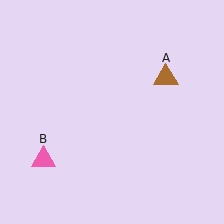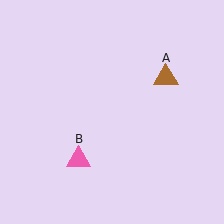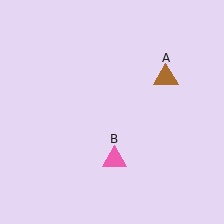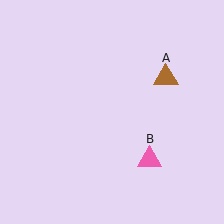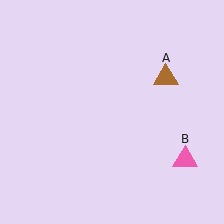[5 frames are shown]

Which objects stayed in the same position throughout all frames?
Brown triangle (object A) remained stationary.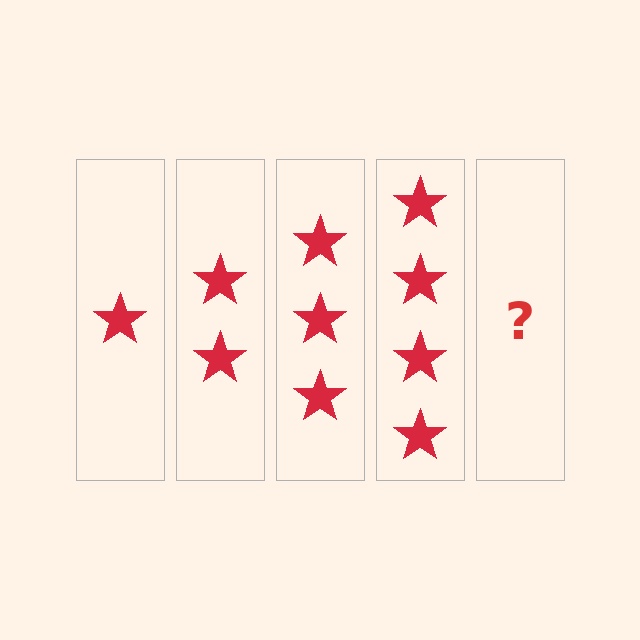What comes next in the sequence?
The next element should be 5 stars.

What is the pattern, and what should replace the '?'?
The pattern is that each step adds one more star. The '?' should be 5 stars.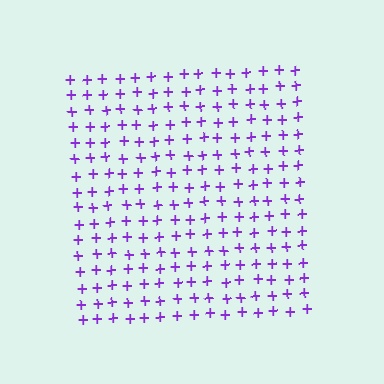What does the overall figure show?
The overall figure shows a square.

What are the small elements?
The small elements are plus signs.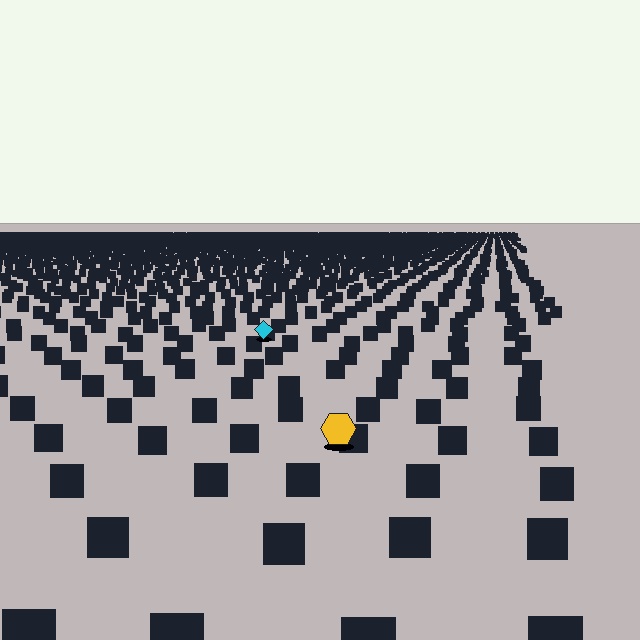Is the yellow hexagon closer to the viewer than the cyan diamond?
Yes. The yellow hexagon is closer — you can tell from the texture gradient: the ground texture is coarser near it.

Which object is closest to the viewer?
The yellow hexagon is closest. The texture marks near it are larger and more spread out.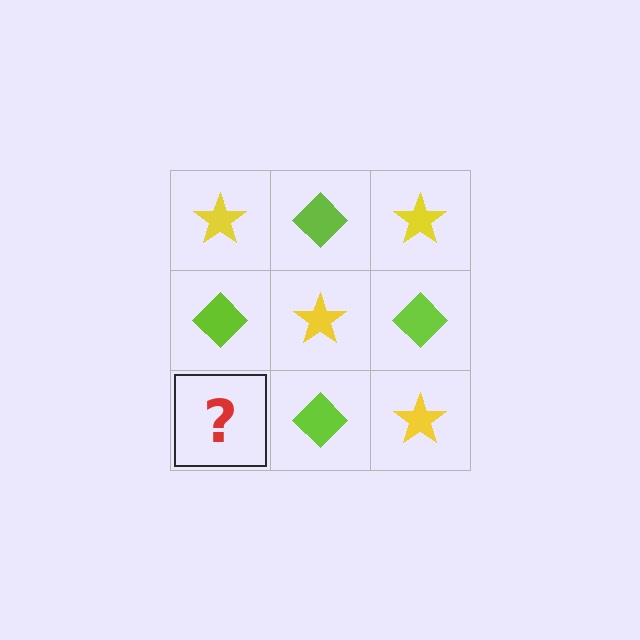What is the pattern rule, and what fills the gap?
The rule is that it alternates yellow star and lime diamond in a checkerboard pattern. The gap should be filled with a yellow star.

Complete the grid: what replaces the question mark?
The question mark should be replaced with a yellow star.